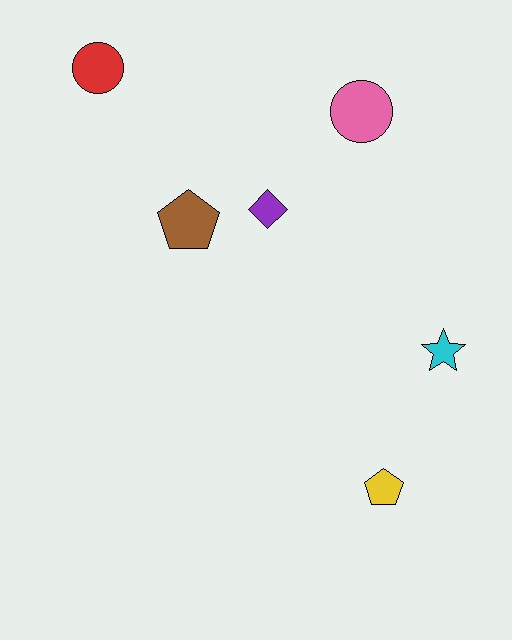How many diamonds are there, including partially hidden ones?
There is 1 diamond.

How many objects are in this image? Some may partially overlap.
There are 6 objects.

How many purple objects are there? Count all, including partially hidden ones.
There is 1 purple object.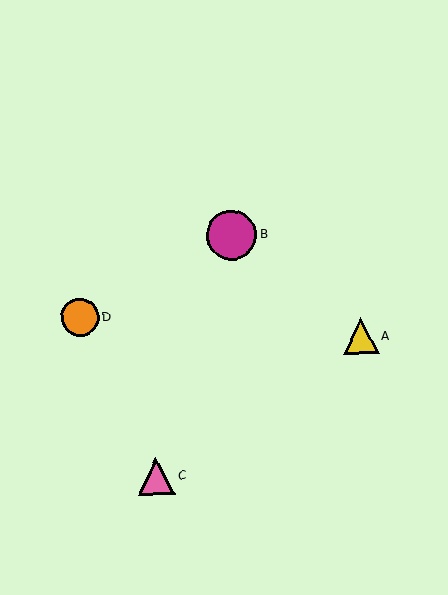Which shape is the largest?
The magenta circle (labeled B) is the largest.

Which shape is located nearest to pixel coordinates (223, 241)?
The magenta circle (labeled B) at (232, 235) is nearest to that location.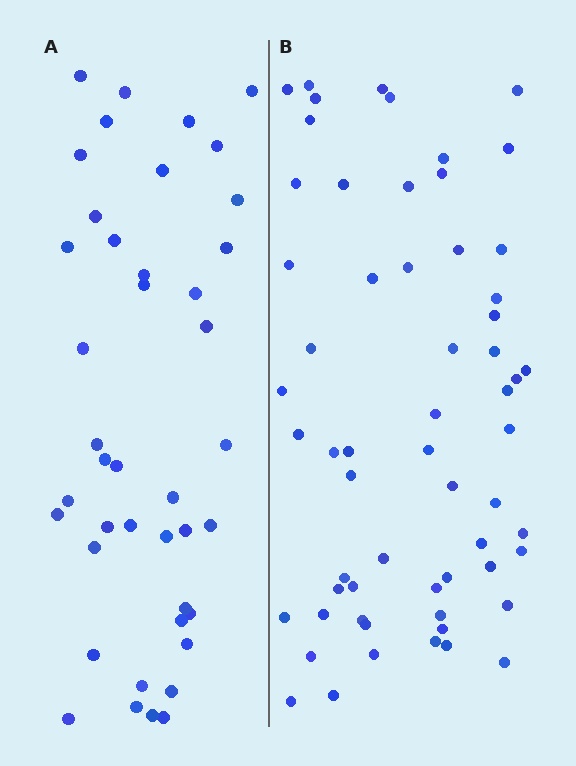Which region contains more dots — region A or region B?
Region B (the right region) has more dots.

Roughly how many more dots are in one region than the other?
Region B has approximately 20 more dots than region A.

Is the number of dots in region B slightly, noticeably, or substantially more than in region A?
Region B has noticeably more, but not dramatically so. The ratio is roughly 1.4 to 1.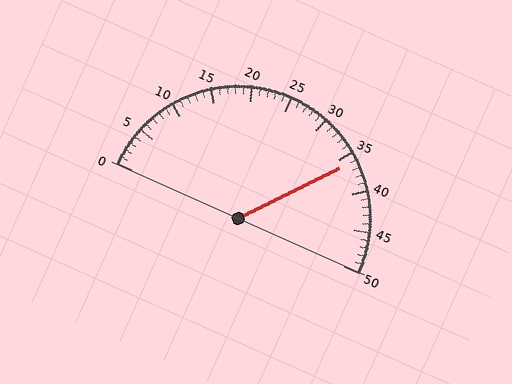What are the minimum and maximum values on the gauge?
The gauge ranges from 0 to 50.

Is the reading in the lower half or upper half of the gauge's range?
The reading is in the upper half of the range (0 to 50).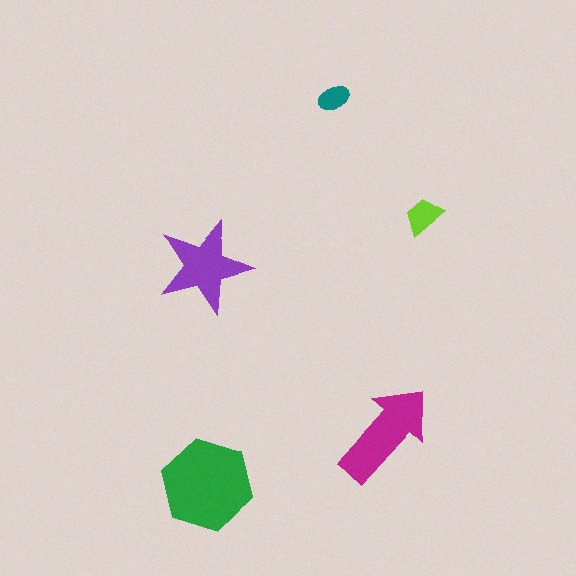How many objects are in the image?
There are 5 objects in the image.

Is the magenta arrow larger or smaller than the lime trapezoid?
Larger.